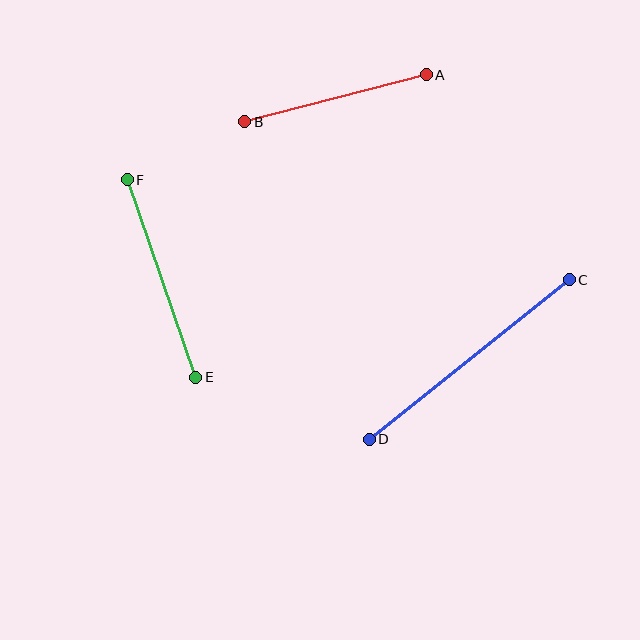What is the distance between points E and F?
The distance is approximately 209 pixels.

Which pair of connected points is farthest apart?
Points C and D are farthest apart.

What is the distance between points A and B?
The distance is approximately 187 pixels.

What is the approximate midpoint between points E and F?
The midpoint is at approximately (161, 278) pixels.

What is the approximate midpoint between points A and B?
The midpoint is at approximately (335, 98) pixels.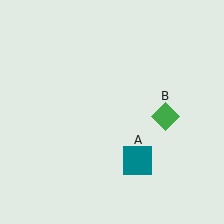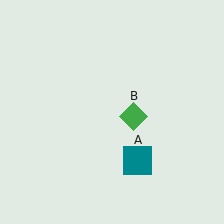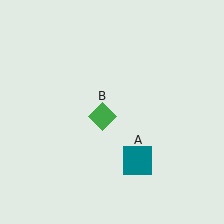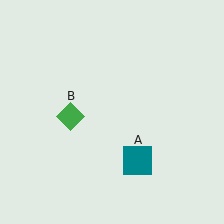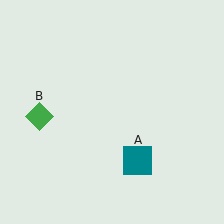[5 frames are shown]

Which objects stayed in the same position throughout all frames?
Teal square (object A) remained stationary.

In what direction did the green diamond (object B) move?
The green diamond (object B) moved left.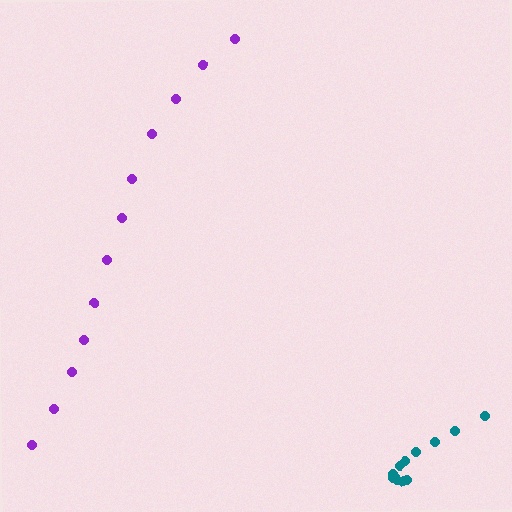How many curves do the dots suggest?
There are 2 distinct paths.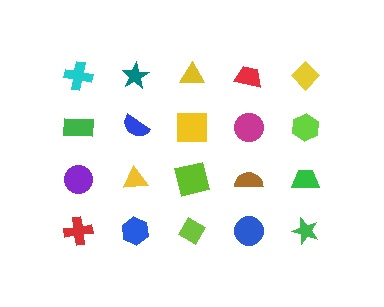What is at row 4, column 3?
A lime diamond.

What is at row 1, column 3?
A yellow triangle.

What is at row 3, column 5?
A green trapezoid.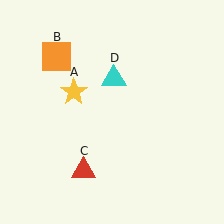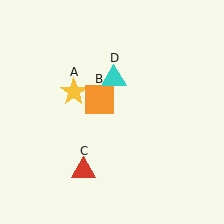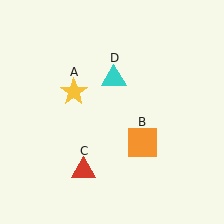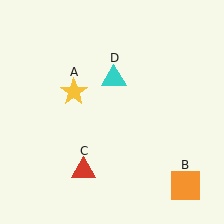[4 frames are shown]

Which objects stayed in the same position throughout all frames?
Yellow star (object A) and red triangle (object C) and cyan triangle (object D) remained stationary.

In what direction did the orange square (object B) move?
The orange square (object B) moved down and to the right.